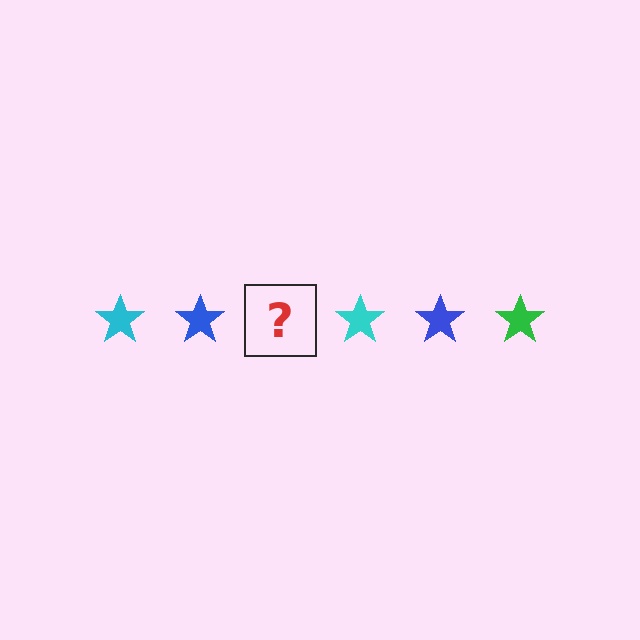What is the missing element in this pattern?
The missing element is a green star.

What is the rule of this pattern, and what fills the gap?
The rule is that the pattern cycles through cyan, blue, green stars. The gap should be filled with a green star.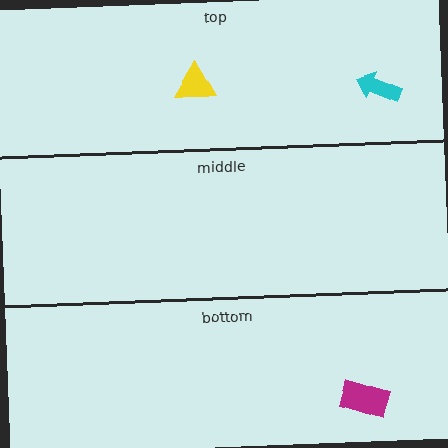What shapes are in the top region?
The cyan arrow, the yellow triangle.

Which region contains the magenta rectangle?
The bottom region.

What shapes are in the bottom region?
The magenta rectangle.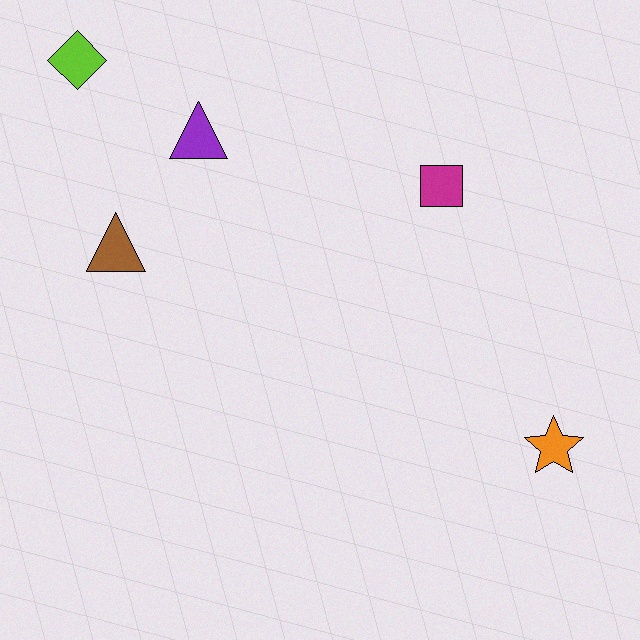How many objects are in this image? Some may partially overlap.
There are 5 objects.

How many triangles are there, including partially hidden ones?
There are 2 triangles.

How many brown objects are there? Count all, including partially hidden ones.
There is 1 brown object.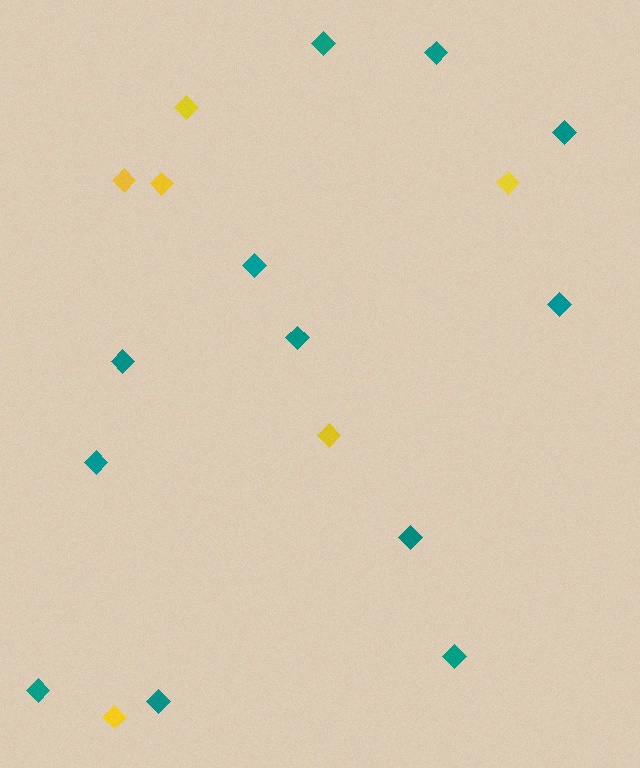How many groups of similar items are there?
There are 2 groups: one group of yellow diamonds (6) and one group of teal diamonds (12).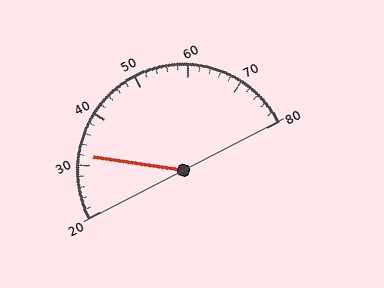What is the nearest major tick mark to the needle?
The nearest major tick mark is 30.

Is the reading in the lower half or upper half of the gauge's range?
The reading is in the lower half of the range (20 to 80).